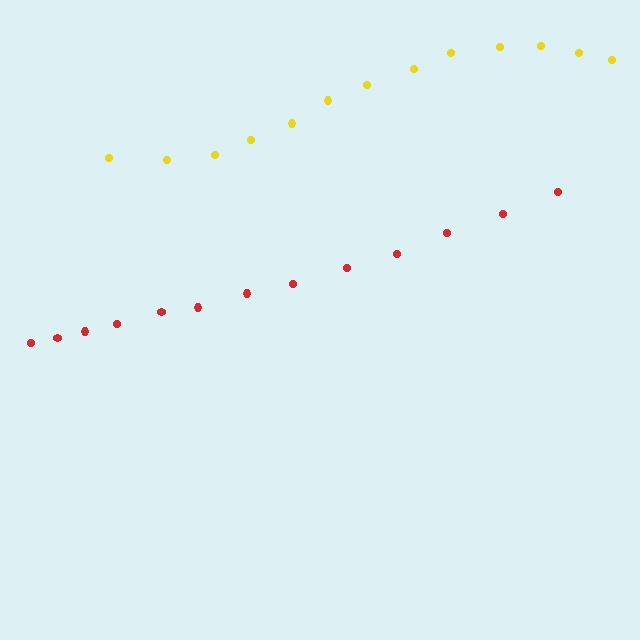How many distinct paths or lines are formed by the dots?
There are 2 distinct paths.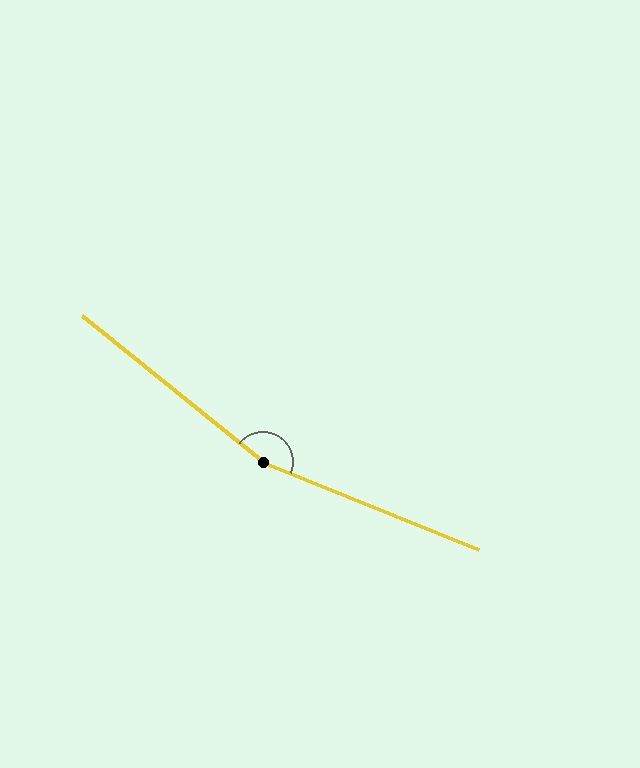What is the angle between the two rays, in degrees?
Approximately 163 degrees.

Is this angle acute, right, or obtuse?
It is obtuse.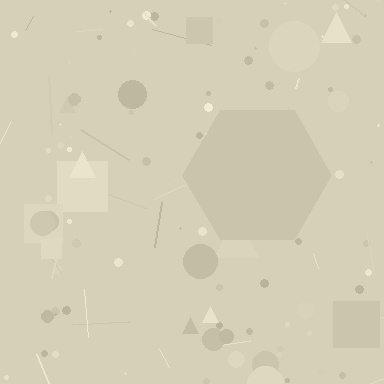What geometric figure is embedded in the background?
A hexagon is embedded in the background.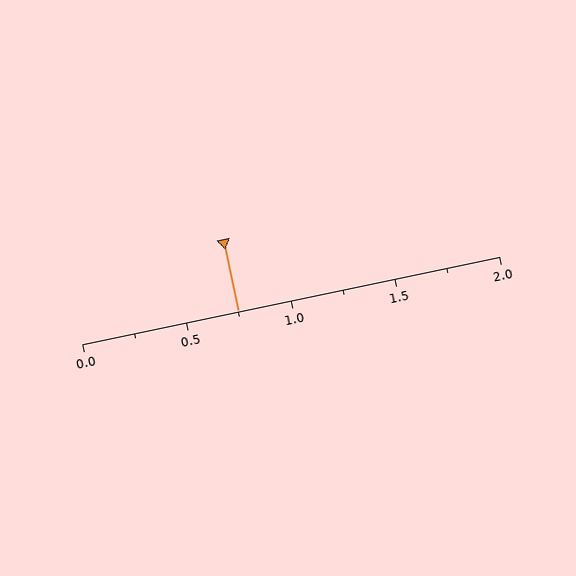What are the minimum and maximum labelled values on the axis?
The axis runs from 0.0 to 2.0.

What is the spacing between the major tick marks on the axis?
The major ticks are spaced 0.5 apart.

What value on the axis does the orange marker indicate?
The marker indicates approximately 0.75.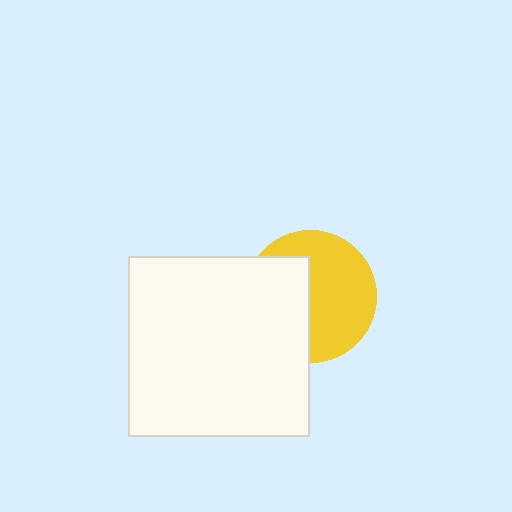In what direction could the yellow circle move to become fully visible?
The yellow circle could move right. That would shift it out from behind the white square entirely.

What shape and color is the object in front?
The object in front is a white square.